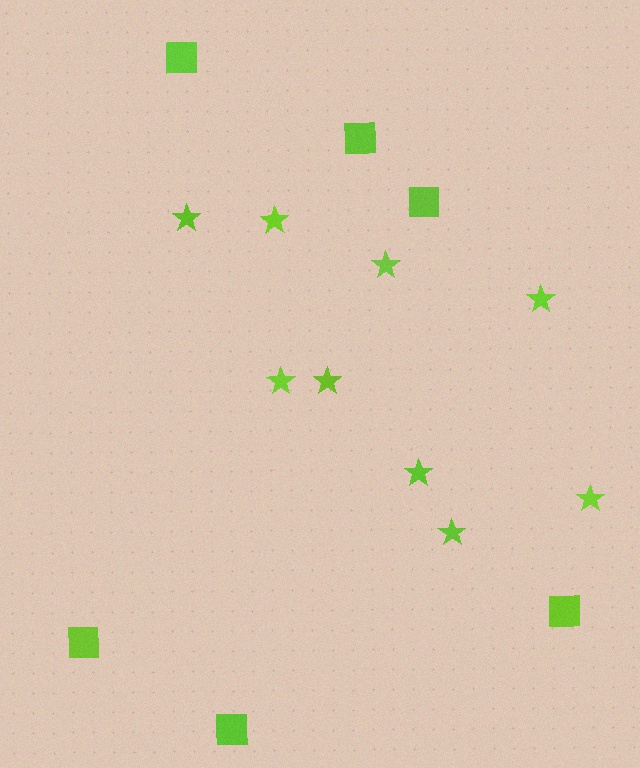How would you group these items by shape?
There are 2 groups: one group of squares (6) and one group of stars (9).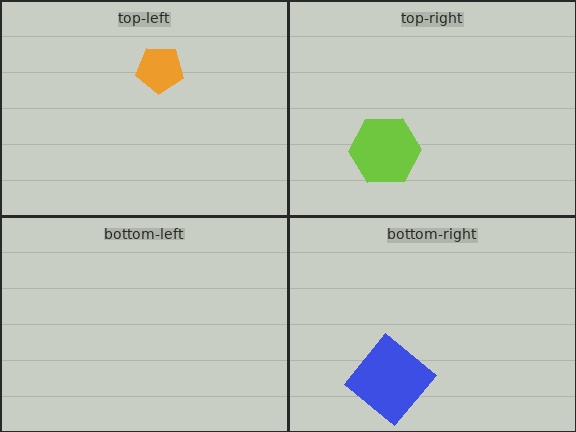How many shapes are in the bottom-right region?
1.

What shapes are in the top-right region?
The lime hexagon.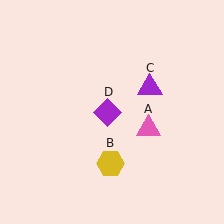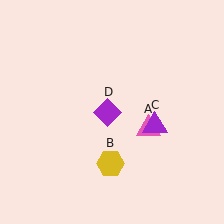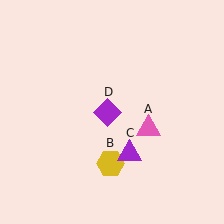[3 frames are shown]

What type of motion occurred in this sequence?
The purple triangle (object C) rotated clockwise around the center of the scene.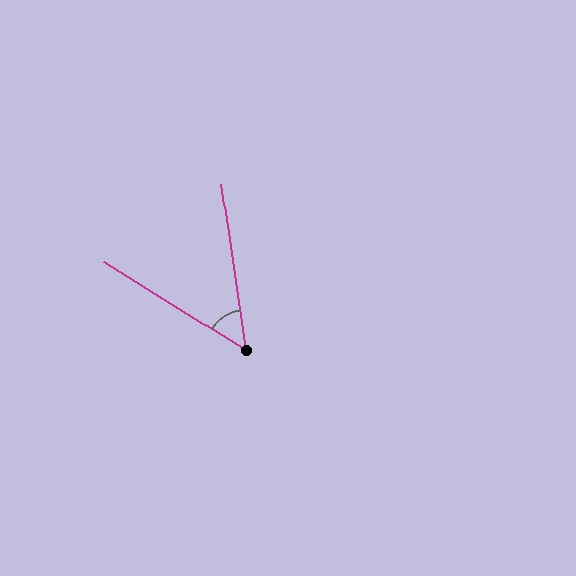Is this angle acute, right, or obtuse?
It is acute.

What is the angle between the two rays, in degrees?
Approximately 50 degrees.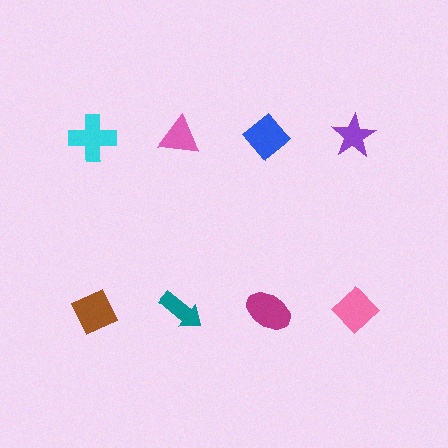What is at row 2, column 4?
A pink diamond.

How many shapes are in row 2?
4 shapes.